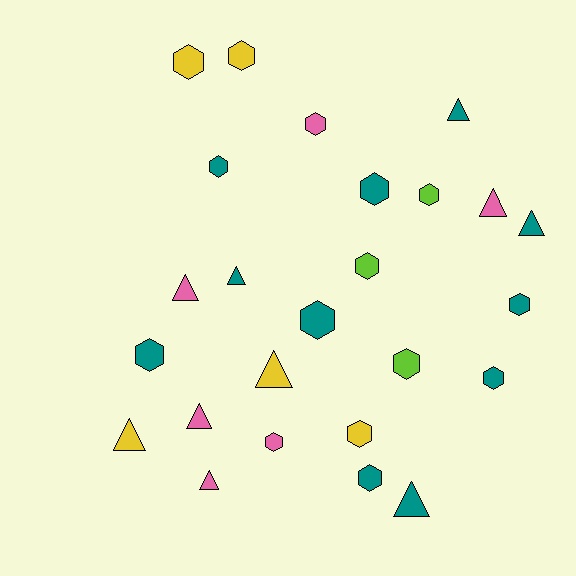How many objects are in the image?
There are 25 objects.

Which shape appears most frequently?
Hexagon, with 15 objects.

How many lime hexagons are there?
There are 3 lime hexagons.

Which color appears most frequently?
Teal, with 11 objects.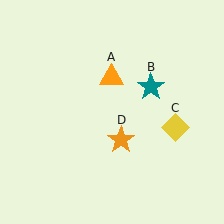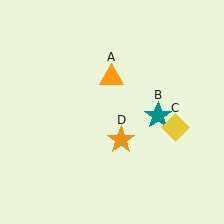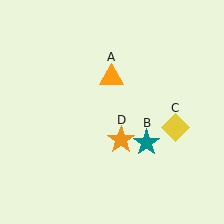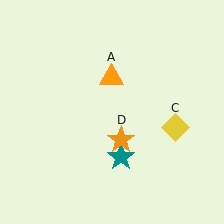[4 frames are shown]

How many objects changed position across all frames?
1 object changed position: teal star (object B).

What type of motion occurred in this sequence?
The teal star (object B) rotated clockwise around the center of the scene.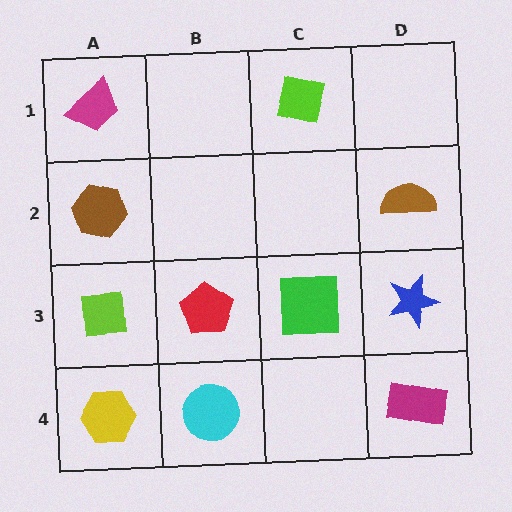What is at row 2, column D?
A brown semicircle.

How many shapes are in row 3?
4 shapes.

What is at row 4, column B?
A cyan circle.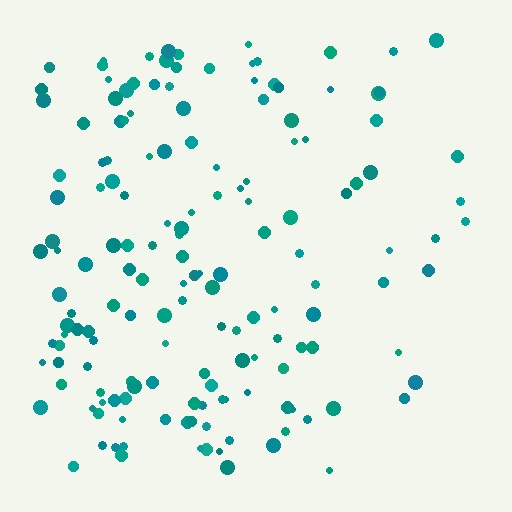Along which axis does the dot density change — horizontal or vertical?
Horizontal.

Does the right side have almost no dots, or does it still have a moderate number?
Still a moderate number, just noticeably fewer than the left.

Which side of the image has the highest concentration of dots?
The left.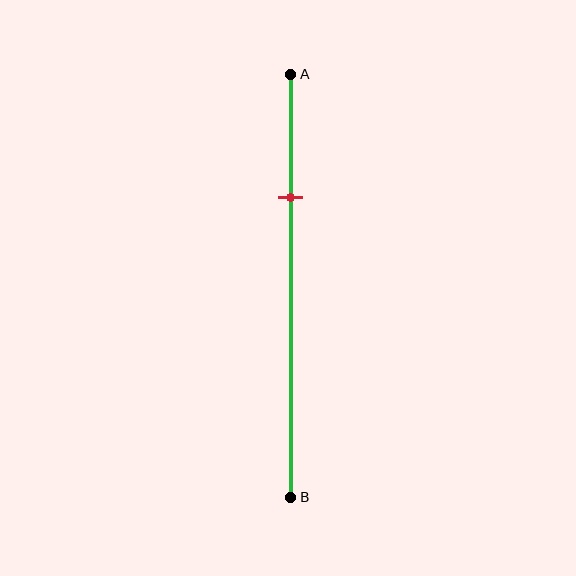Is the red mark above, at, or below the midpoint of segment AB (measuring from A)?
The red mark is above the midpoint of segment AB.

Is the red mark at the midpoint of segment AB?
No, the mark is at about 30% from A, not at the 50% midpoint.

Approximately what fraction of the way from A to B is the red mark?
The red mark is approximately 30% of the way from A to B.